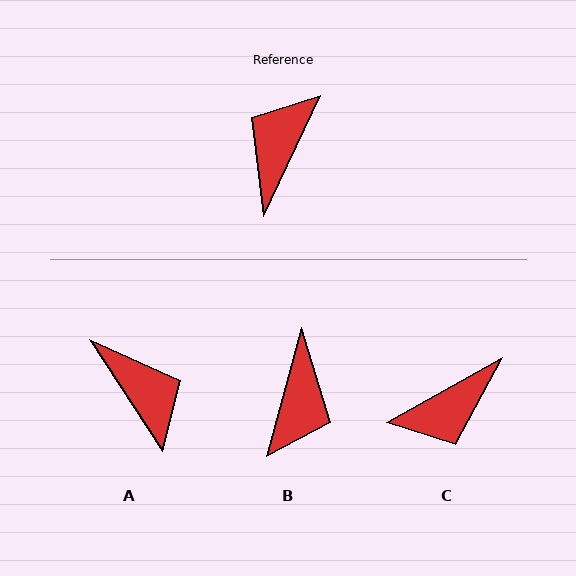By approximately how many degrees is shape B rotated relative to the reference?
Approximately 170 degrees clockwise.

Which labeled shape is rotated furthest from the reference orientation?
B, about 170 degrees away.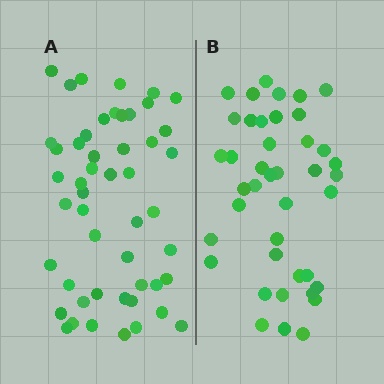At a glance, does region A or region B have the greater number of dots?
Region A (the left region) has more dots.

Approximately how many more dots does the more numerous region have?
Region A has roughly 8 or so more dots than region B.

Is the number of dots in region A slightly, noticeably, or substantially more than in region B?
Region A has only slightly more — the two regions are fairly close. The ratio is roughly 1.2 to 1.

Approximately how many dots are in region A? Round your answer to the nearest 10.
About 50 dots.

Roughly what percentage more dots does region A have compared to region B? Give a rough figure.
About 20% more.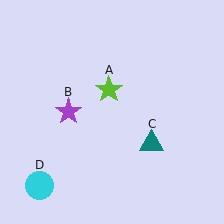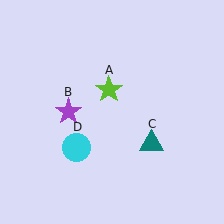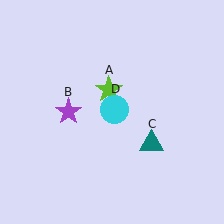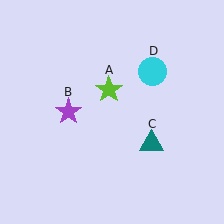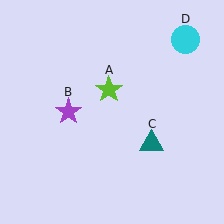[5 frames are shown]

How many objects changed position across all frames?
1 object changed position: cyan circle (object D).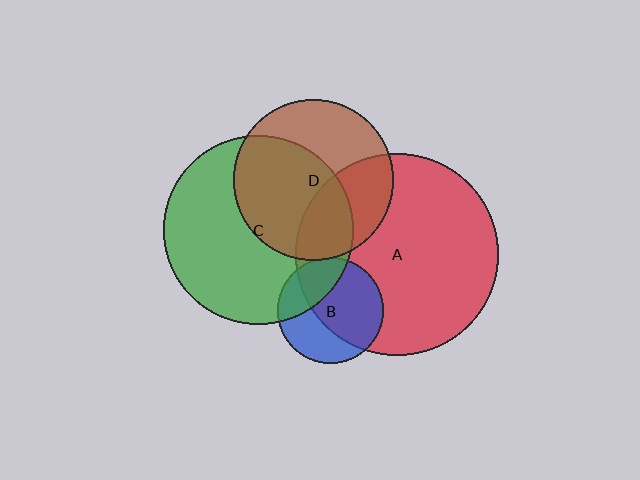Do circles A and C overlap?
Yes.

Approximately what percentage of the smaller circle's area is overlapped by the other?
Approximately 20%.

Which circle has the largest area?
Circle A (red).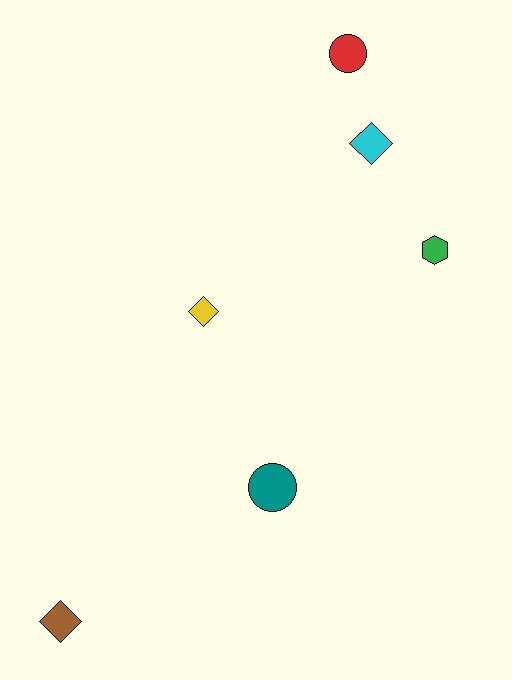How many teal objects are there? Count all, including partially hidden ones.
There is 1 teal object.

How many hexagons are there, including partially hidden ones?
There is 1 hexagon.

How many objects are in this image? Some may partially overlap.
There are 6 objects.